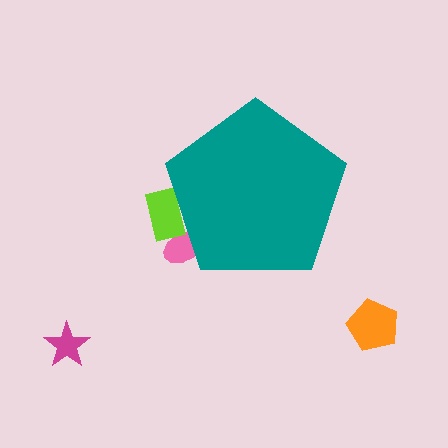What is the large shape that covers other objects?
A teal pentagon.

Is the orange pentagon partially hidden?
No, the orange pentagon is fully visible.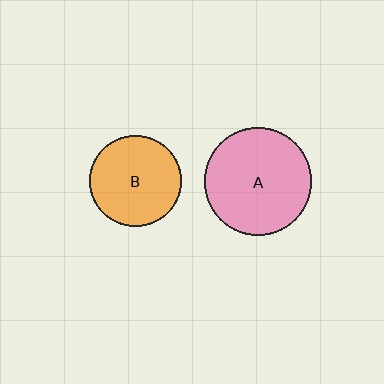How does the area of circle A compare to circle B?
Approximately 1.4 times.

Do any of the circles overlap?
No, none of the circles overlap.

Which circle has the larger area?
Circle A (pink).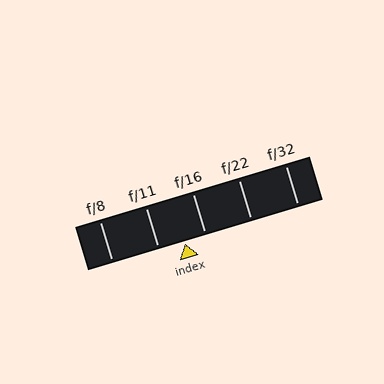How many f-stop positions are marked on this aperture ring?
There are 5 f-stop positions marked.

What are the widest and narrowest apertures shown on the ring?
The widest aperture shown is f/8 and the narrowest is f/32.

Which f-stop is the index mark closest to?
The index mark is closest to f/16.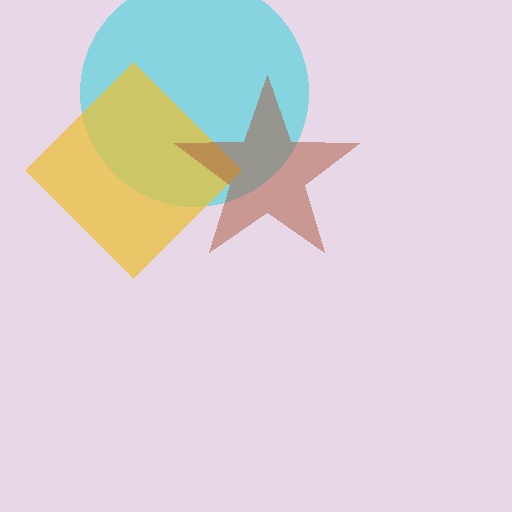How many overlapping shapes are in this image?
There are 3 overlapping shapes in the image.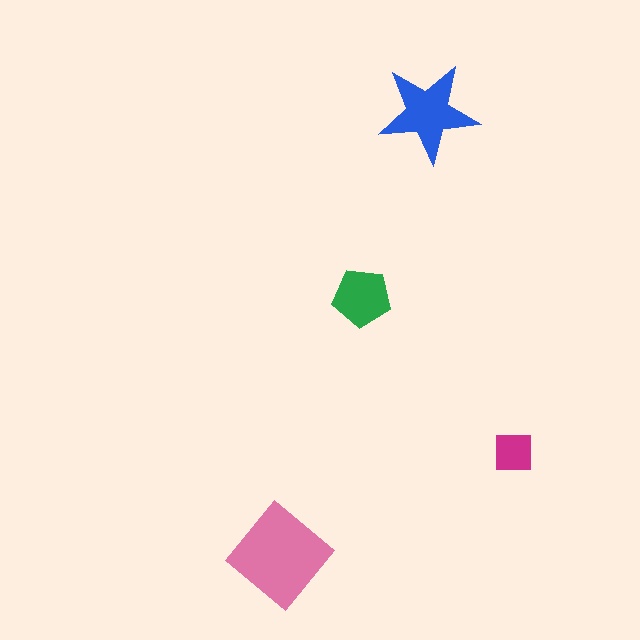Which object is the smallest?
The magenta square.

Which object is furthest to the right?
The magenta square is rightmost.